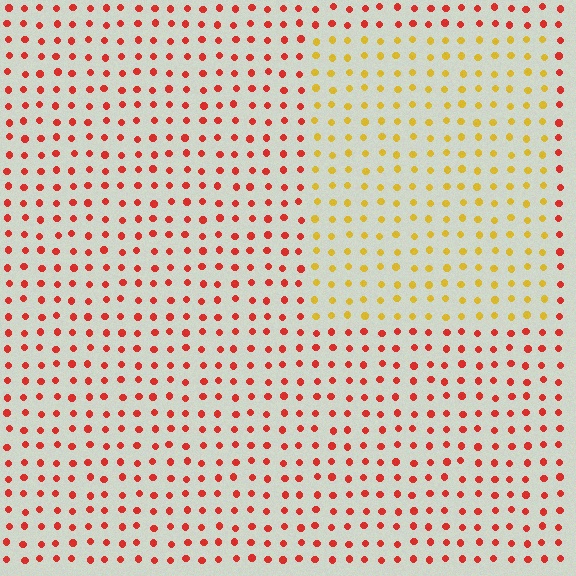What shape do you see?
I see a rectangle.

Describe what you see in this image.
The image is filled with small red elements in a uniform arrangement. A rectangle-shaped region is visible where the elements are tinted to a slightly different hue, forming a subtle color boundary.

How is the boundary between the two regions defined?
The boundary is defined purely by a slight shift in hue (about 47 degrees). Spacing, size, and orientation are identical on both sides.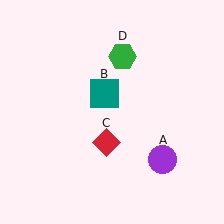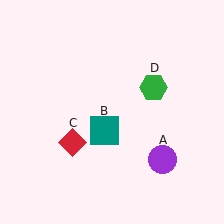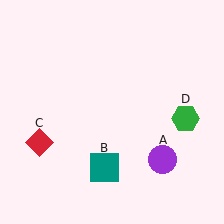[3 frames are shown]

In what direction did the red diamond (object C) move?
The red diamond (object C) moved left.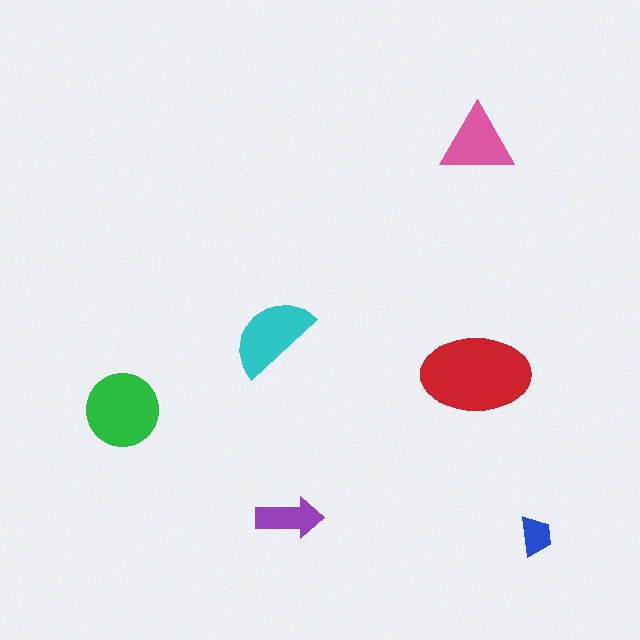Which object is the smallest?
The blue trapezoid.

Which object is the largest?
The red ellipse.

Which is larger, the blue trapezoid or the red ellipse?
The red ellipse.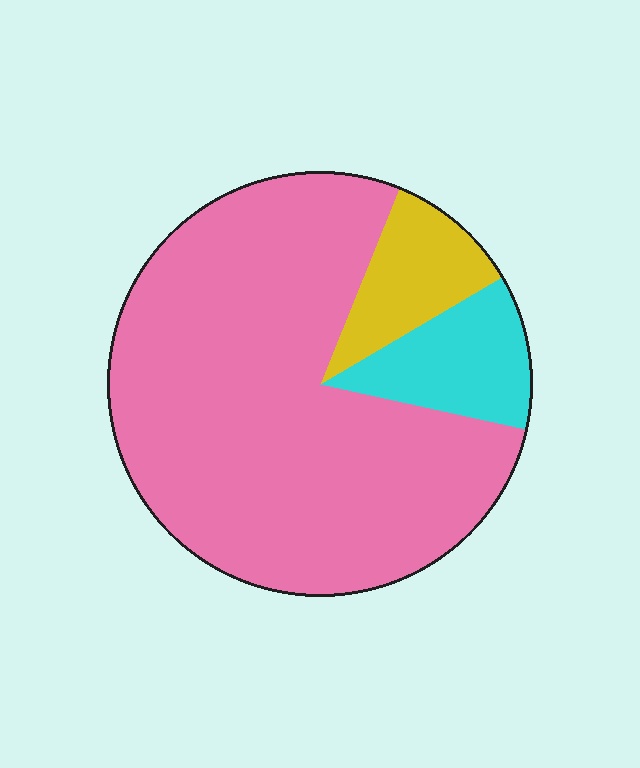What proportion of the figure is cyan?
Cyan covers roughly 10% of the figure.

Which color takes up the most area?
Pink, at roughly 80%.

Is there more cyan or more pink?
Pink.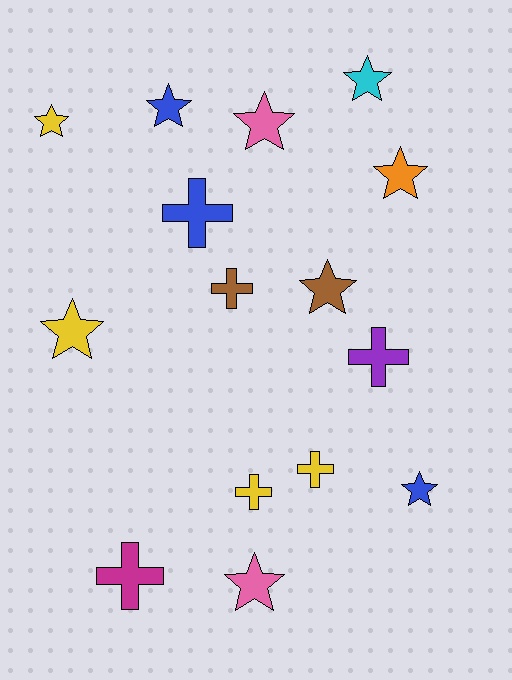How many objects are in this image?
There are 15 objects.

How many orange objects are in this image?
There is 1 orange object.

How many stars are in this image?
There are 9 stars.